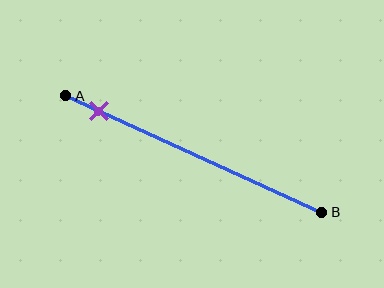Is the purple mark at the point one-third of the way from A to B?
No, the mark is at about 15% from A, not at the 33% one-third point.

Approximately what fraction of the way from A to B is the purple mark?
The purple mark is approximately 15% of the way from A to B.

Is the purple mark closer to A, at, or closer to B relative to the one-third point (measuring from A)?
The purple mark is closer to point A than the one-third point of segment AB.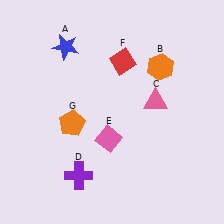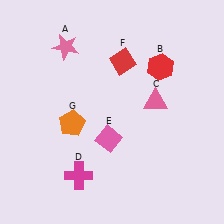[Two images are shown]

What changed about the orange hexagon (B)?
In Image 1, B is orange. In Image 2, it changed to red.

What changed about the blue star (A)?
In Image 1, A is blue. In Image 2, it changed to pink.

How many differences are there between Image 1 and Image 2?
There are 3 differences between the two images.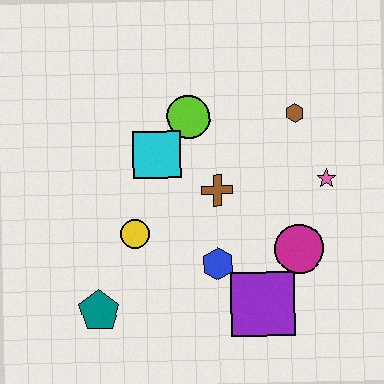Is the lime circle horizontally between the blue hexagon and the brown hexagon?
No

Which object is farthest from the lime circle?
The teal pentagon is farthest from the lime circle.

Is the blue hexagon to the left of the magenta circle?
Yes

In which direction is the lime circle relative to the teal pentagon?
The lime circle is above the teal pentagon.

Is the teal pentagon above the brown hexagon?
No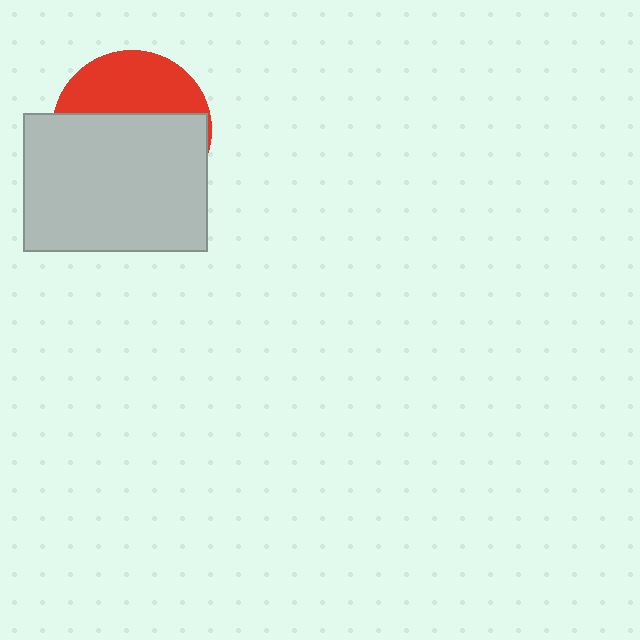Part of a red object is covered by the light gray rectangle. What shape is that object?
It is a circle.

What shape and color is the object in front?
The object in front is a light gray rectangle.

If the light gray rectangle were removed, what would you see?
You would see the complete red circle.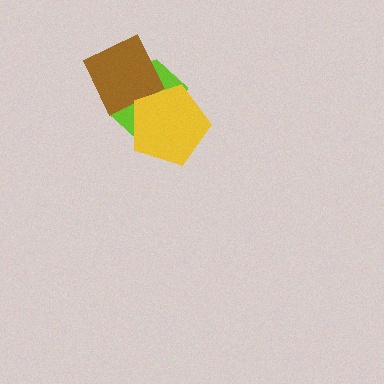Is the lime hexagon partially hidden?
Yes, it is partially covered by another shape.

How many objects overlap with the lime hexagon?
2 objects overlap with the lime hexagon.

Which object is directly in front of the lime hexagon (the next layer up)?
The brown square is directly in front of the lime hexagon.